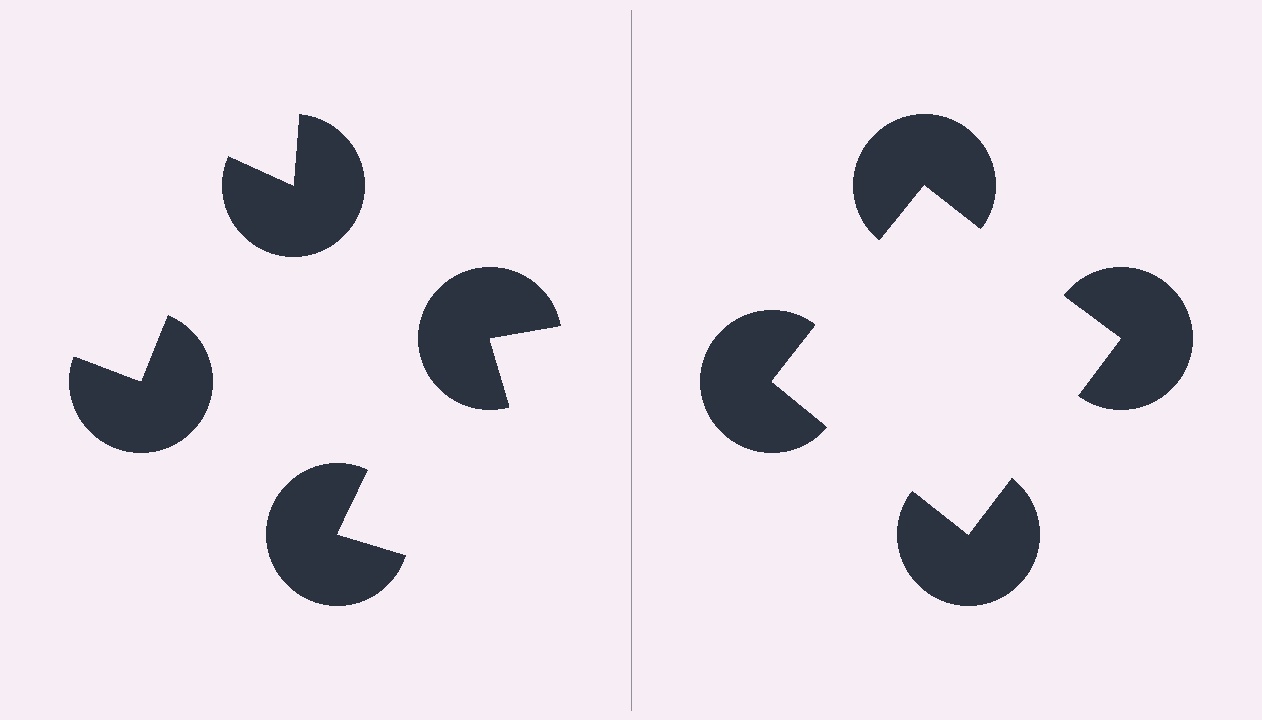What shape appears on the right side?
An illusory square.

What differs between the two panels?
The pac-man discs are positioned identically on both sides; only the wedge orientations differ. On the right they align to a square; on the left they are misaligned.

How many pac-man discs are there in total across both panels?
8 — 4 on each side.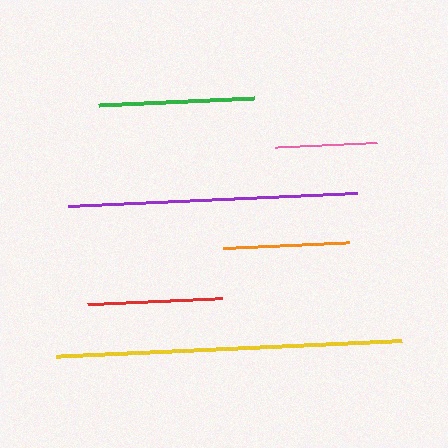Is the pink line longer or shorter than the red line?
The red line is longer than the pink line.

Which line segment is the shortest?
The pink line is the shortest at approximately 103 pixels.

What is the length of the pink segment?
The pink segment is approximately 103 pixels long.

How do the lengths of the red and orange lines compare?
The red and orange lines are approximately the same length.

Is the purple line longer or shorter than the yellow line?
The yellow line is longer than the purple line.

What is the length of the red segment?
The red segment is approximately 135 pixels long.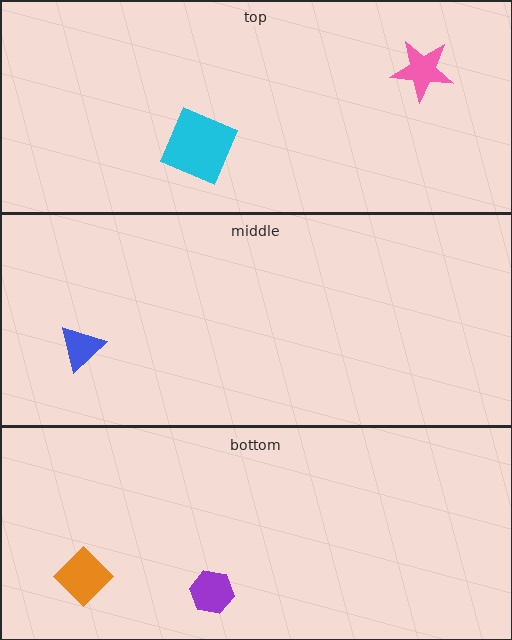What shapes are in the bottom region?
The purple hexagon, the orange diamond.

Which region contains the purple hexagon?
The bottom region.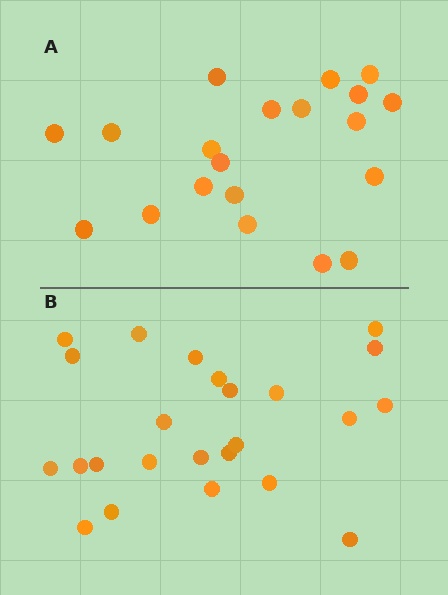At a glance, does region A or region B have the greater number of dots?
Region B (the bottom region) has more dots.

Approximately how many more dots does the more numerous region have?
Region B has about 4 more dots than region A.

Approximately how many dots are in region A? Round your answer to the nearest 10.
About 20 dots.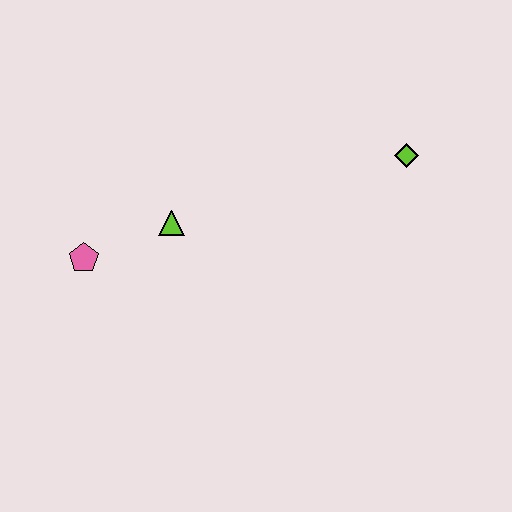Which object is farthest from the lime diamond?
The pink pentagon is farthest from the lime diamond.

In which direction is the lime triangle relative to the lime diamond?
The lime triangle is to the left of the lime diamond.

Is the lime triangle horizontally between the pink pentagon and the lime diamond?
Yes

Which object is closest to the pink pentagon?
The lime triangle is closest to the pink pentagon.